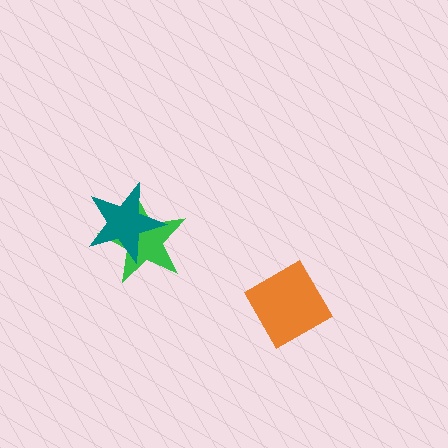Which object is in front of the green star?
The teal star is in front of the green star.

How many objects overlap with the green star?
1 object overlaps with the green star.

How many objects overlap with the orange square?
0 objects overlap with the orange square.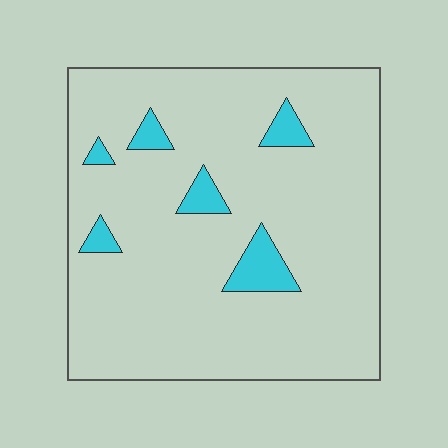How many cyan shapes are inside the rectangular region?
6.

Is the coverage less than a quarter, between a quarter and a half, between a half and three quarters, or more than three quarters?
Less than a quarter.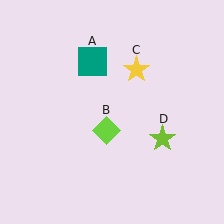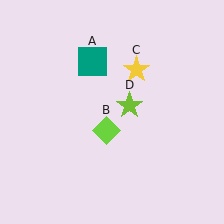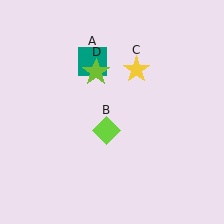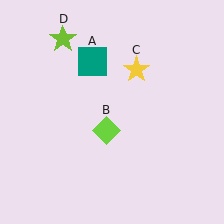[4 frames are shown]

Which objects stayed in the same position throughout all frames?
Teal square (object A) and lime diamond (object B) and yellow star (object C) remained stationary.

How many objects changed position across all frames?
1 object changed position: lime star (object D).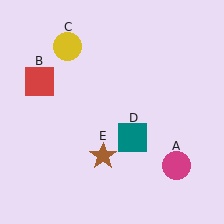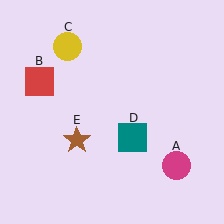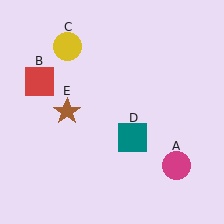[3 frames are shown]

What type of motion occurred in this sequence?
The brown star (object E) rotated clockwise around the center of the scene.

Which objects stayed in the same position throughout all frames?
Magenta circle (object A) and red square (object B) and yellow circle (object C) and teal square (object D) remained stationary.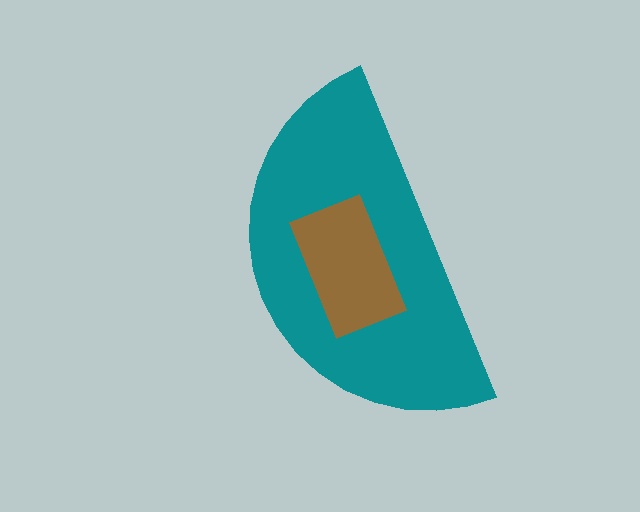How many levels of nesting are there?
2.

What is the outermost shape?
The teal semicircle.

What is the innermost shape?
The brown rectangle.